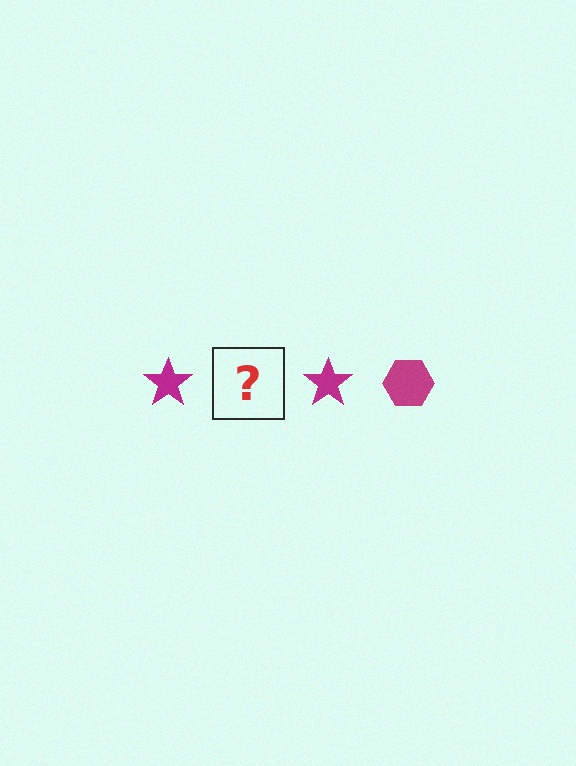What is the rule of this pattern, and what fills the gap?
The rule is that the pattern cycles through star, hexagon shapes in magenta. The gap should be filled with a magenta hexagon.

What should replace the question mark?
The question mark should be replaced with a magenta hexagon.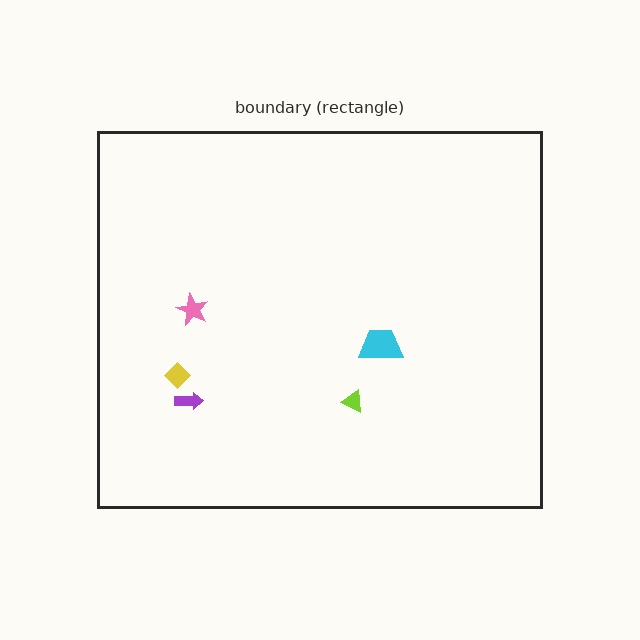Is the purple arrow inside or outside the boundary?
Inside.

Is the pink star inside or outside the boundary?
Inside.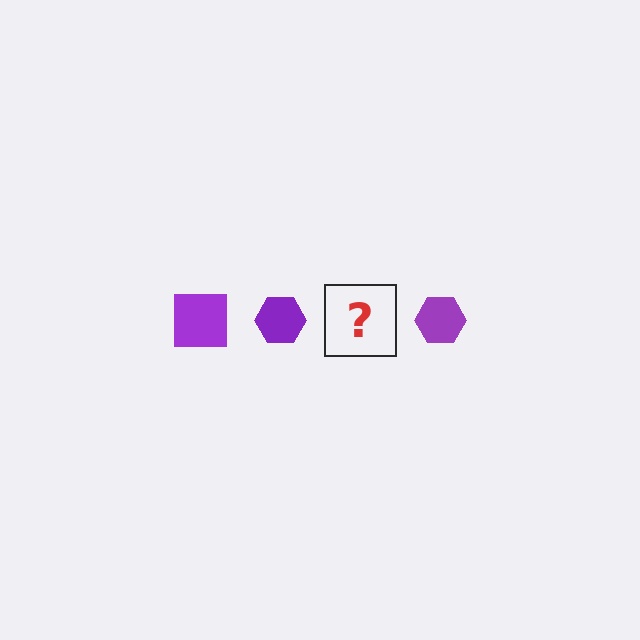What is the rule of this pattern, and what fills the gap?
The rule is that the pattern cycles through square, hexagon shapes in purple. The gap should be filled with a purple square.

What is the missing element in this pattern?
The missing element is a purple square.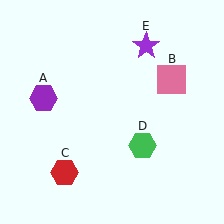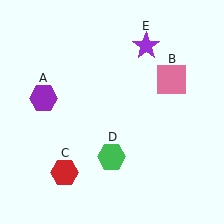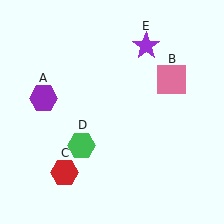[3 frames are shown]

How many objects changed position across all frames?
1 object changed position: green hexagon (object D).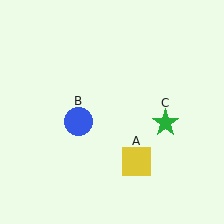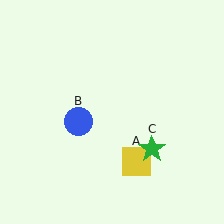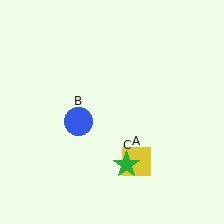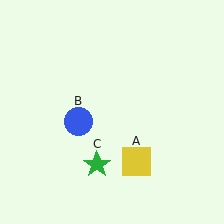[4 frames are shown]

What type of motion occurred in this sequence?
The green star (object C) rotated clockwise around the center of the scene.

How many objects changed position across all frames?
1 object changed position: green star (object C).